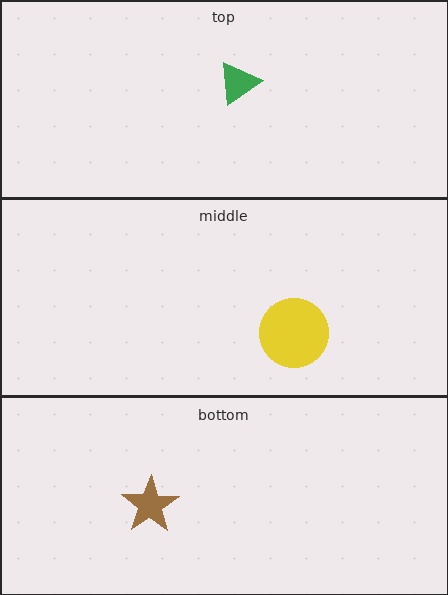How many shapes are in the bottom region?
1.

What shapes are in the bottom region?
The brown star.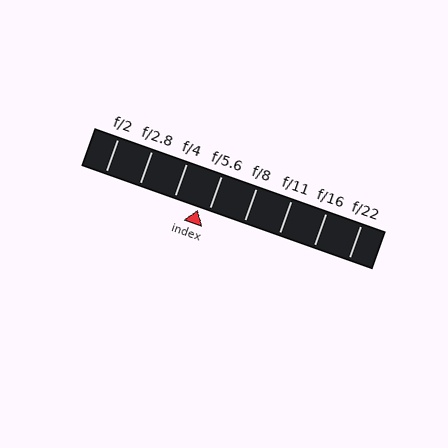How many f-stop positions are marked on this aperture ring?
There are 8 f-stop positions marked.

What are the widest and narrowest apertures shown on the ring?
The widest aperture shown is f/2 and the narrowest is f/22.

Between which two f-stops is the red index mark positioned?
The index mark is between f/4 and f/5.6.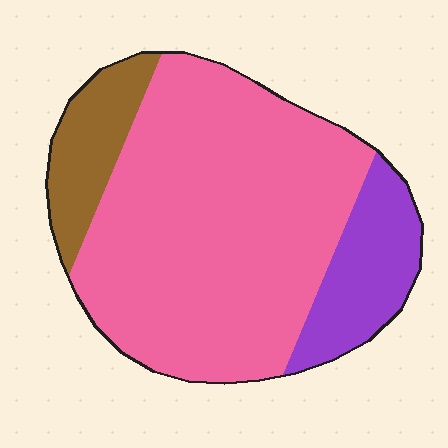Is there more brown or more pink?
Pink.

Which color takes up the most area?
Pink, at roughly 70%.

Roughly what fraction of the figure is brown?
Brown takes up about one eighth (1/8) of the figure.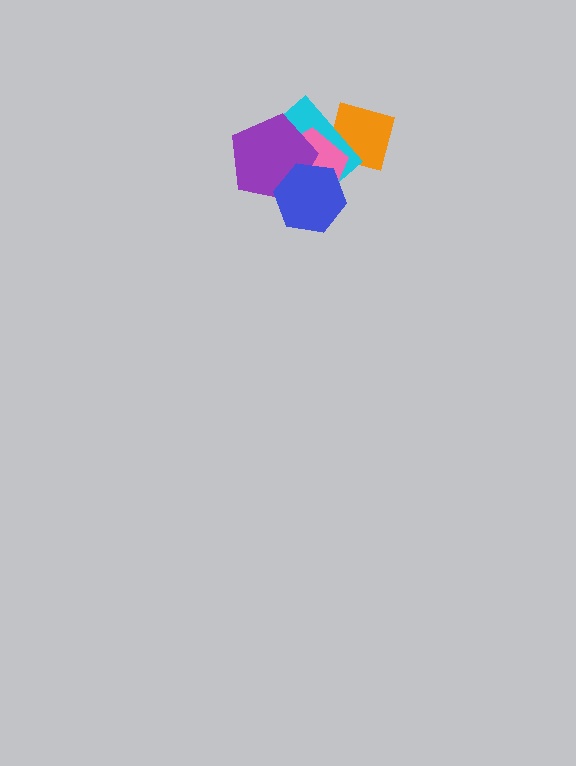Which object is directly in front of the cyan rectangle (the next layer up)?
The pink pentagon is directly in front of the cyan rectangle.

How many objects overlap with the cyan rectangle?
4 objects overlap with the cyan rectangle.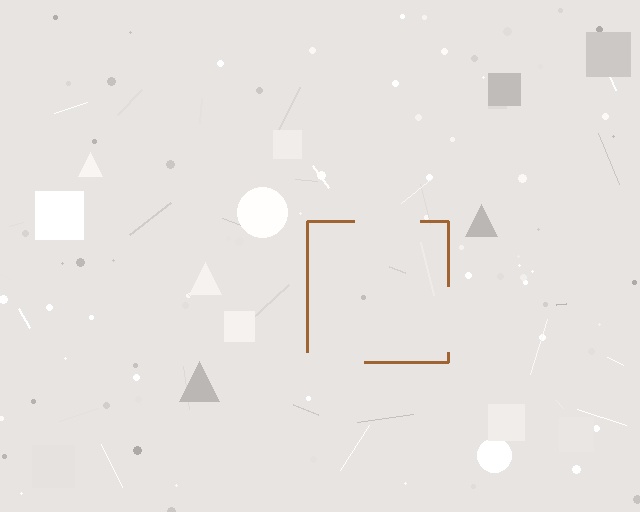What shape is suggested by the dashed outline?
The dashed outline suggests a square.